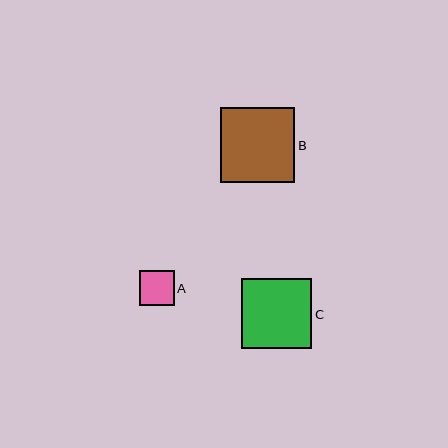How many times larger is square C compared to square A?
Square C is approximately 2.0 times the size of square A.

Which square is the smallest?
Square A is the smallest with a size of approximately 35 pixels.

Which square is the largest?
Square B is the largest with a size of approximately 75 pixels.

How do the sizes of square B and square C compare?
Square B and square C are approximately the same size.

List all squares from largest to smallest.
From largest to smallest: B, C, A.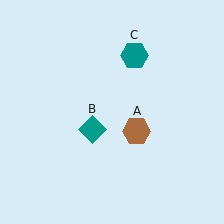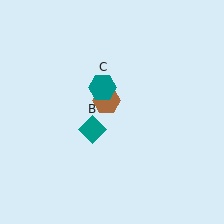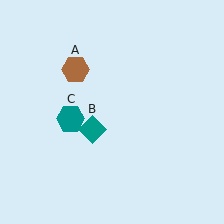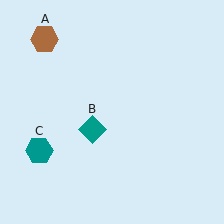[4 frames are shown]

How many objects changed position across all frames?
2 objects changed position: brown hexagon (object A), teal hexagon (object C).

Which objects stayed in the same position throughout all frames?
Teal diamond (object B) remained stationary.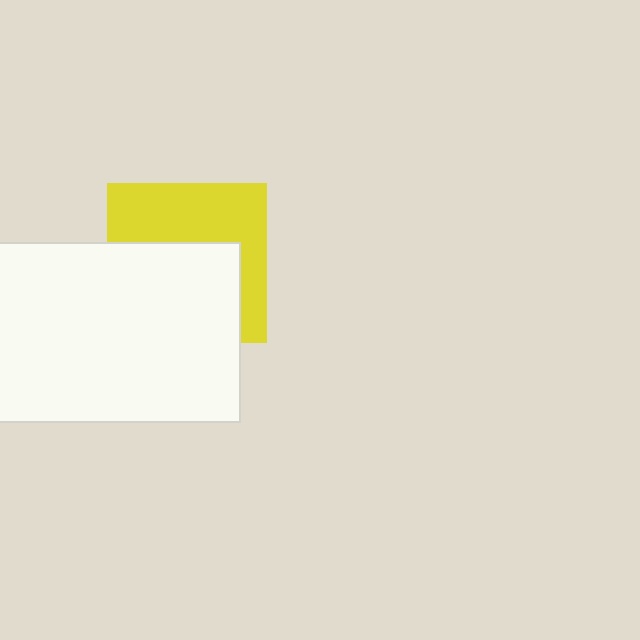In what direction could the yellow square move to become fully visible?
The yellow square could move up. That would shift it out from behind the white rectangle entirely.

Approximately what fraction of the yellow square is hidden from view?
Roughly 53% of the yellow square is hidden behind the white rectangle.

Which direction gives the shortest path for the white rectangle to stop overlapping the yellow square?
Moving down gives the shortest separation.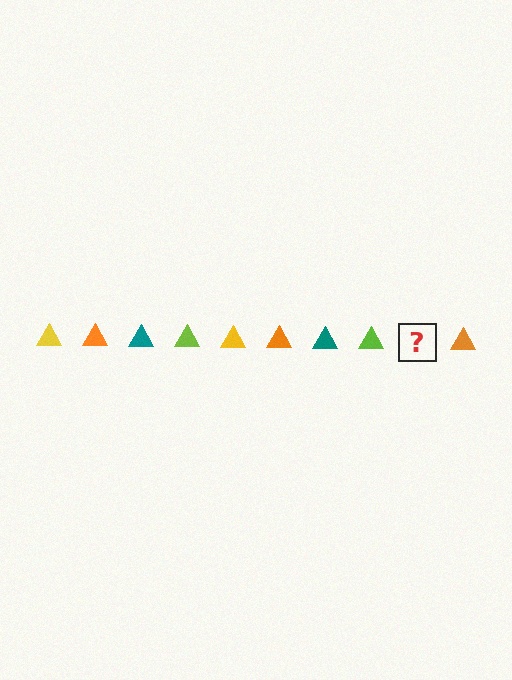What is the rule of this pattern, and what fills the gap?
The rule is that the pattern cycles through yellow, orange, teal, lime triangles. The gap should be filled with a yellow triangle.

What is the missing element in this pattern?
The missing element is a yellow triangle.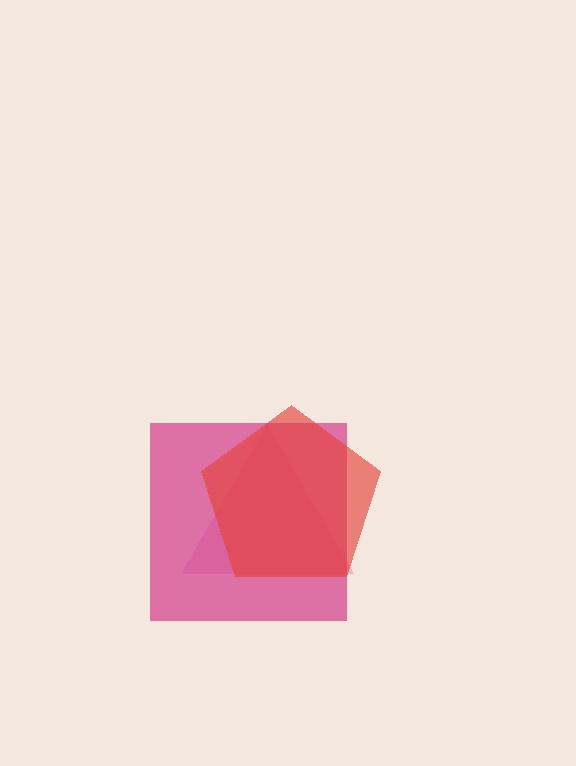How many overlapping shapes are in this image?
There are 3 overlapping shapes in the image.